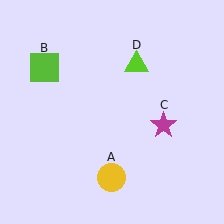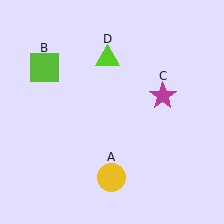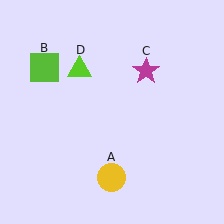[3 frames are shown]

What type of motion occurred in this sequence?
The magenta star (object C), lime triangle (object D) rotated counterclockwise around the center of the scene.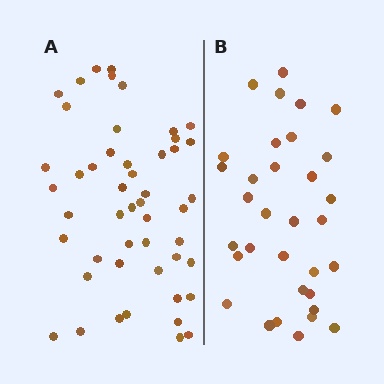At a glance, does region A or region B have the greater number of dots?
Region A (the left region) has more dots.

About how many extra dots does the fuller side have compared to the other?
Region A has approximately 15 more dots than region B.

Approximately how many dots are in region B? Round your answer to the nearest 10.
About 30 dots. (The exact count is 33, which rounds to 30.)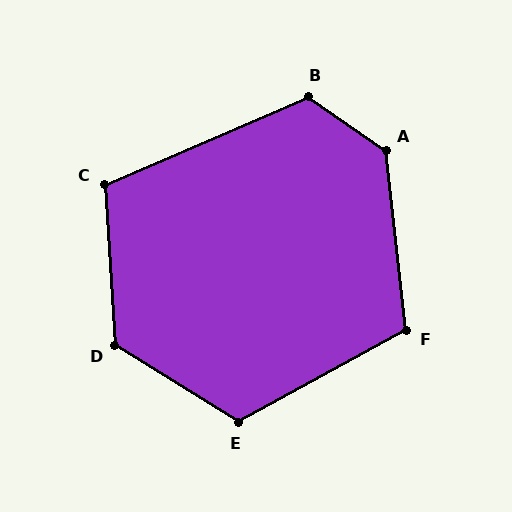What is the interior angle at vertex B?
Approximately 122 degrees (obtuse).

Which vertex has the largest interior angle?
A, at approximately 131 degrees.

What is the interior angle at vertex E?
Approximately 119 degrees (obtuse).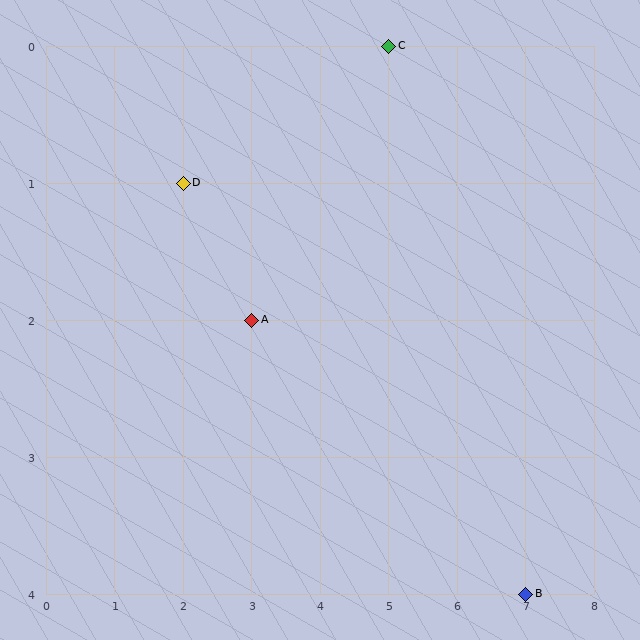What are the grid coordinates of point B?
Point B is at grid coordinates (7, 4).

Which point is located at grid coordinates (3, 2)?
Point A is at (3, 2).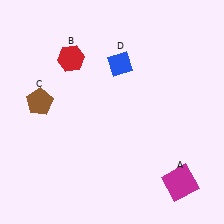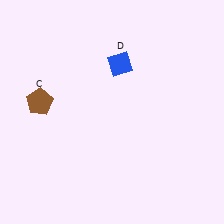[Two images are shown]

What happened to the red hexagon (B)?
The red hexagon (B) was removed in Image 2. It was in the top-left area of Image 1.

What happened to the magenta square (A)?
The magenta square (A) was removed in Image 2. It was in the bottom-right area of Image 1.